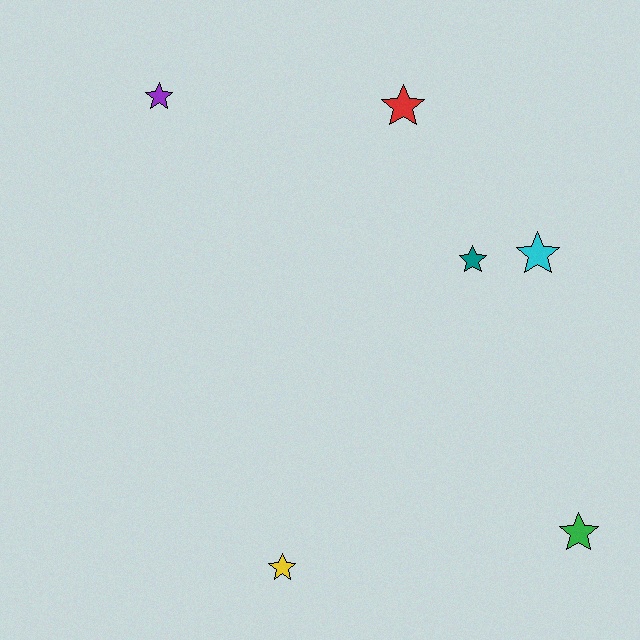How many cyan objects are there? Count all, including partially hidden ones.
There is 1 cyan object.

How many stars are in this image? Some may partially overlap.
There are 6 stars.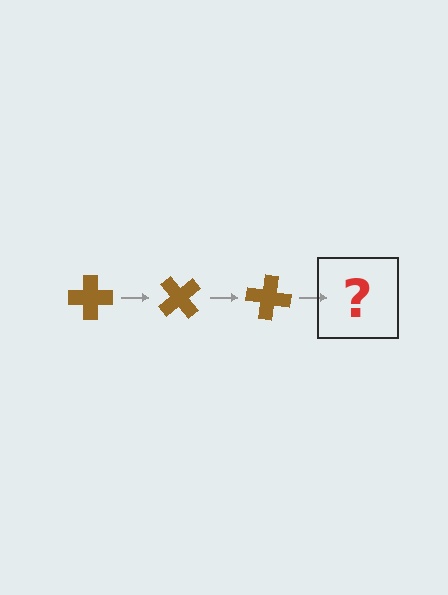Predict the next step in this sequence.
The next step is a brown cross rotated 150 degrees.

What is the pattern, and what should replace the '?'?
The pattern is that the cross rotates 50 degrees each step. The '?' should be a brown cross rotated 150 degrees.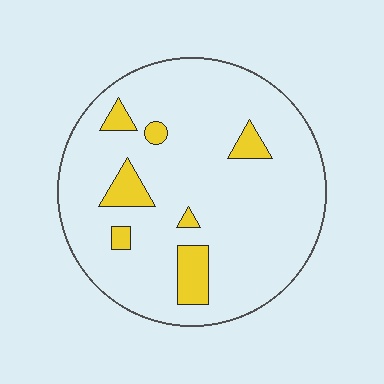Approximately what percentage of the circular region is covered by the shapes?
Approximately 10%.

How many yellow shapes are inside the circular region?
7.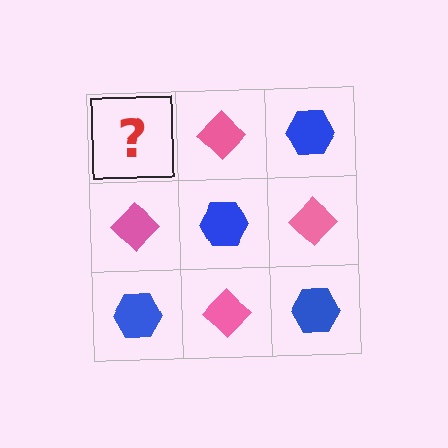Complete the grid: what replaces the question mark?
The question mark should be replaced with a blue hexagon.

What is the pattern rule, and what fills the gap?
The rule is that it alternates blue hexagon and pink diamond in a checkerboard pattern. The gap should be filled with a blue hexagon.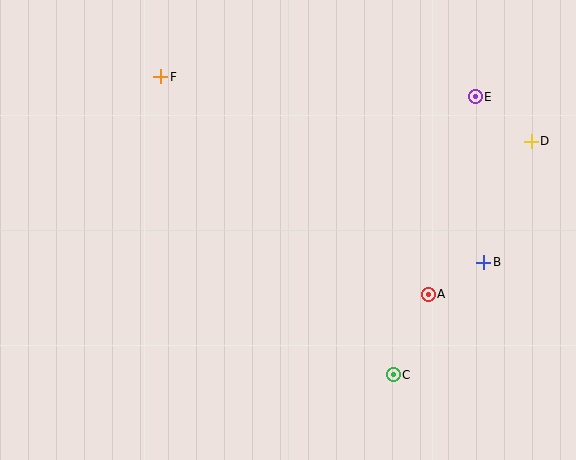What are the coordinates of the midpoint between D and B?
The midpoint between D and B is at (507, 202).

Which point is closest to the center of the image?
Point A at (428, 294) is closest to the center.